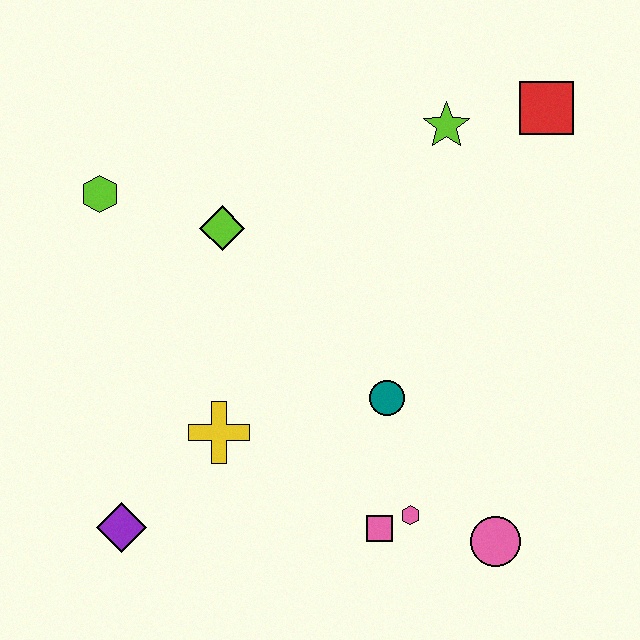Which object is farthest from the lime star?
The purple diamond is farthest from the lime star.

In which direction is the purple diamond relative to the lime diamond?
The purple diamond is below the lime diamond.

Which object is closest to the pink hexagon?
The pink square is closest to the pink hexagon.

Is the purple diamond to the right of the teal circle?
No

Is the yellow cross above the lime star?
No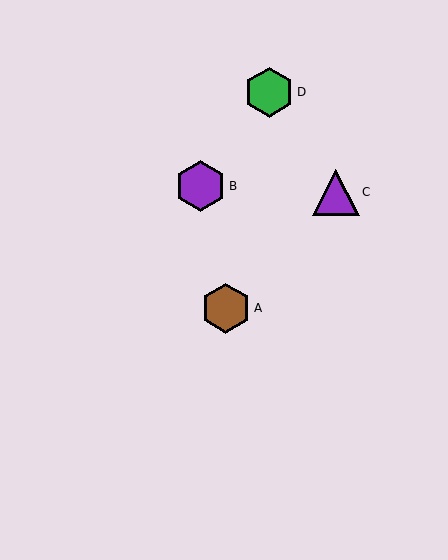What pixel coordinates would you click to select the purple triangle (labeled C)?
Click at (336, 192) to select the purple triangle C.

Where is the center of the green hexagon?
The center of the green hexagon is at (269, 92).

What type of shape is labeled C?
Shape C is a purple triangle.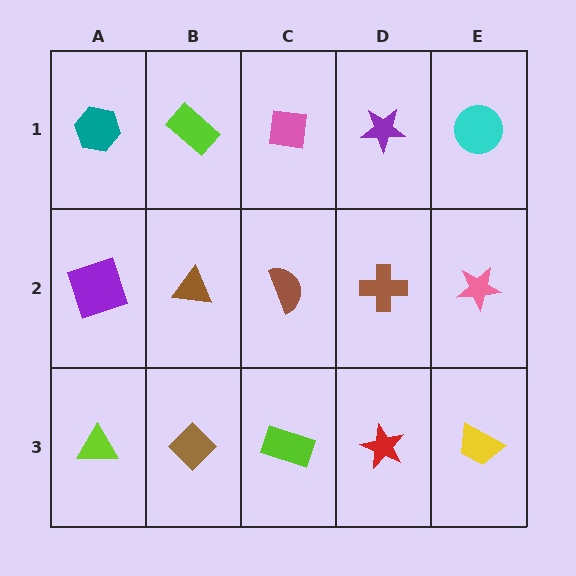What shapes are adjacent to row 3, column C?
A brown semicircle (row 2, column C), a brown diamond (row 3, column B), a red star (row 3, column D).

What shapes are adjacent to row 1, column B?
A brown triangle (row 2, column B), a teal hexagon (row 1, column A), a pink square (row 1, column C).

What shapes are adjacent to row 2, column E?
A cyan circle (row 1, column E), a yellow trapezoid (row 3, column E), a brown cross (row 2, column D).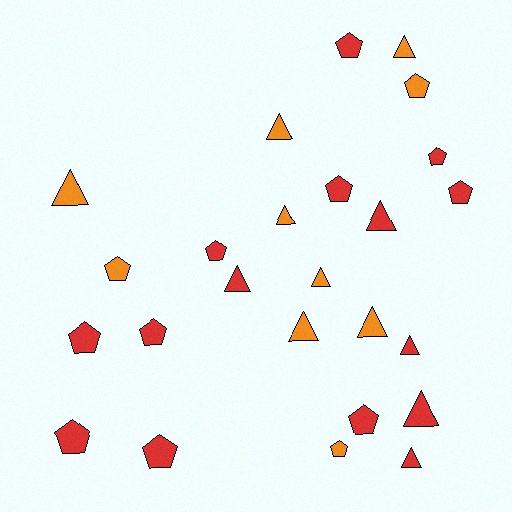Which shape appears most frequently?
Pentagon, with 13 objects.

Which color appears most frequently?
Red, with 15 objects.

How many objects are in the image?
There are 25 objects.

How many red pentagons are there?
There are 10 red pentagons.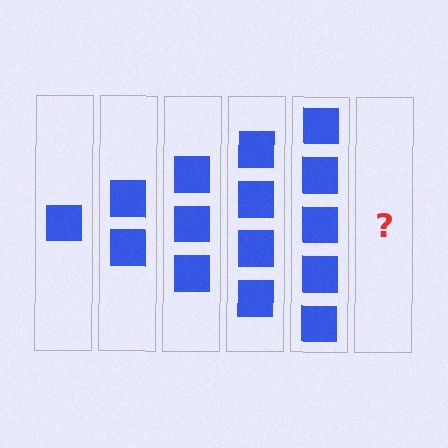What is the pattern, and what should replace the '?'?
The pattern is that each step adds one more square. The '?' should be 6 squares.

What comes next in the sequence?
The next element should be 6 squares.